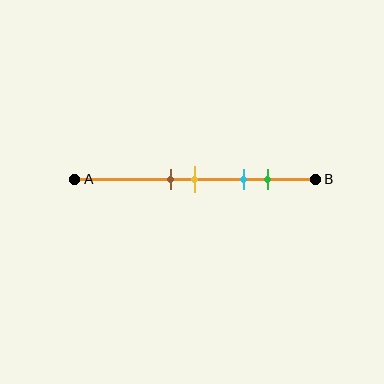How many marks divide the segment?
There are 4 marks dividing the segment.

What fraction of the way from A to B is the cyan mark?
The cyan mark is approximately 70% (0.7) of the way from A to B.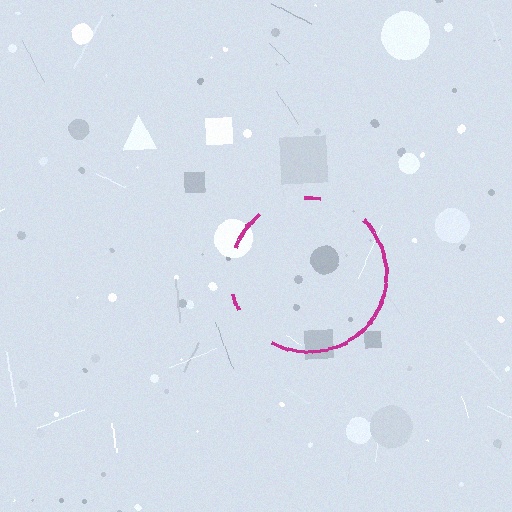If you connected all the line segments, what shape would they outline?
They would outline a circle.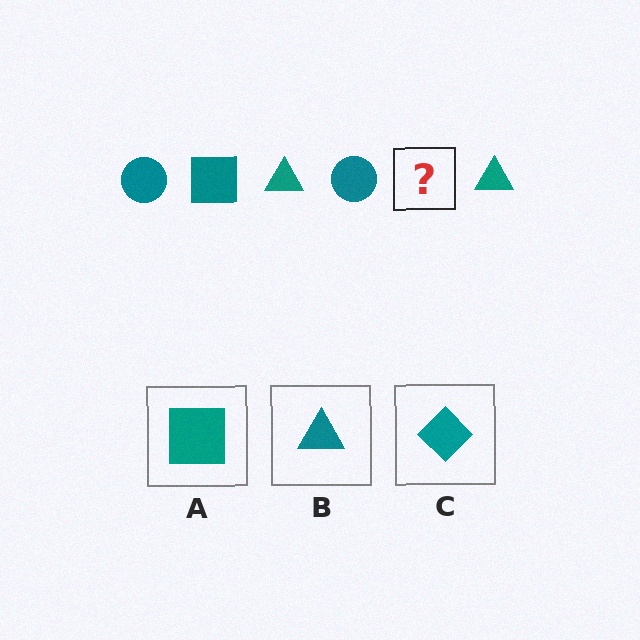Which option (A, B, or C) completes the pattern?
A.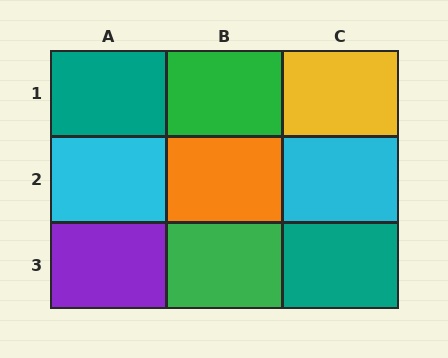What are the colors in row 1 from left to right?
Teal, green, yellow.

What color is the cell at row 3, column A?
Purple.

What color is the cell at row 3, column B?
Green.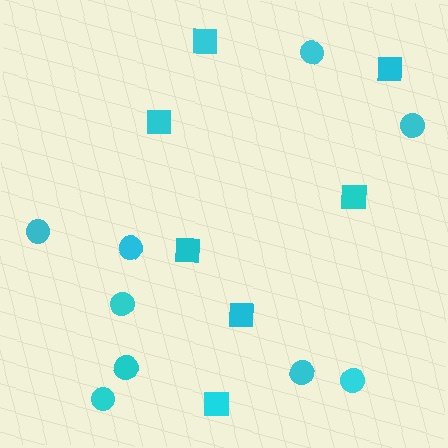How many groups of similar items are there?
There are 2 groups: one group of squares (7) and one group of circles (9).